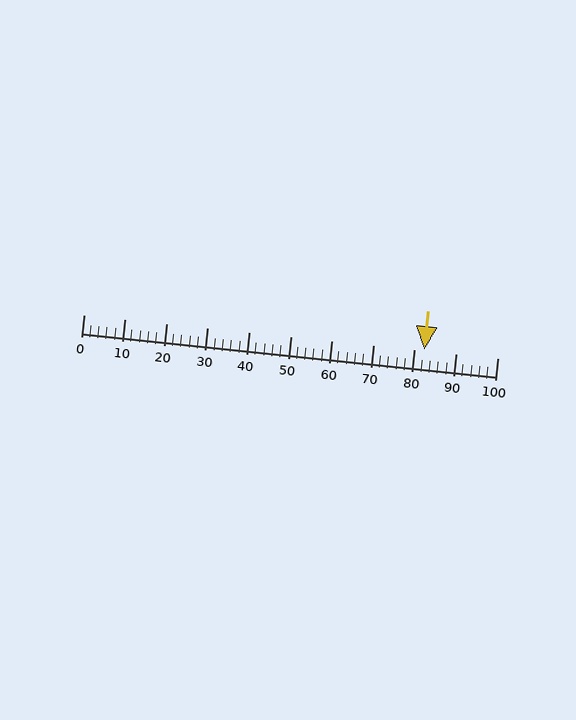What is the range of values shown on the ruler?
The ruler shows values from 0 to 100.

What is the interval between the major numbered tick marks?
The major tick marks are spaced 10 units apart.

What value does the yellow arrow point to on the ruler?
The yellow arrow points to approximately 82.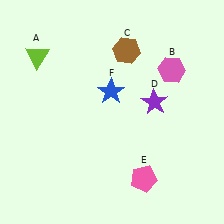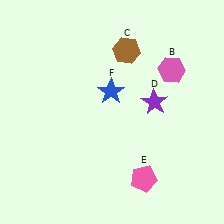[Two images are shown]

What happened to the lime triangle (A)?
The lime triangle (A) was removed in Image 2. It was in the top-left area of Image 1.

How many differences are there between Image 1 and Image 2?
There is 1 difference between the two images.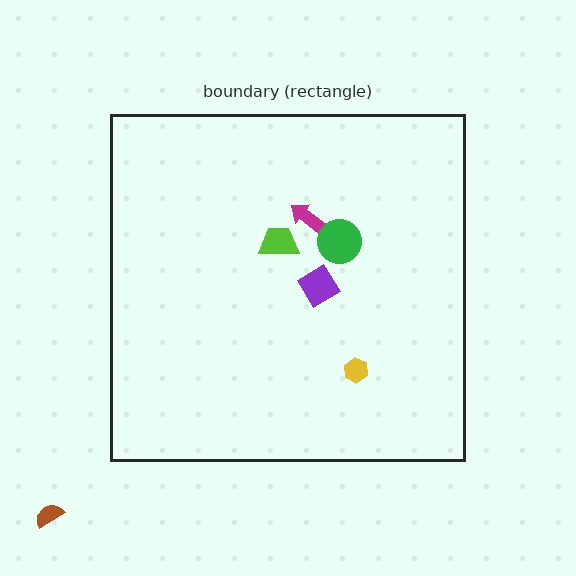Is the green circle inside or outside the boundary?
Inside.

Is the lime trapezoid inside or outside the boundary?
Inside.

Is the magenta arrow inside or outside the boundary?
Inside.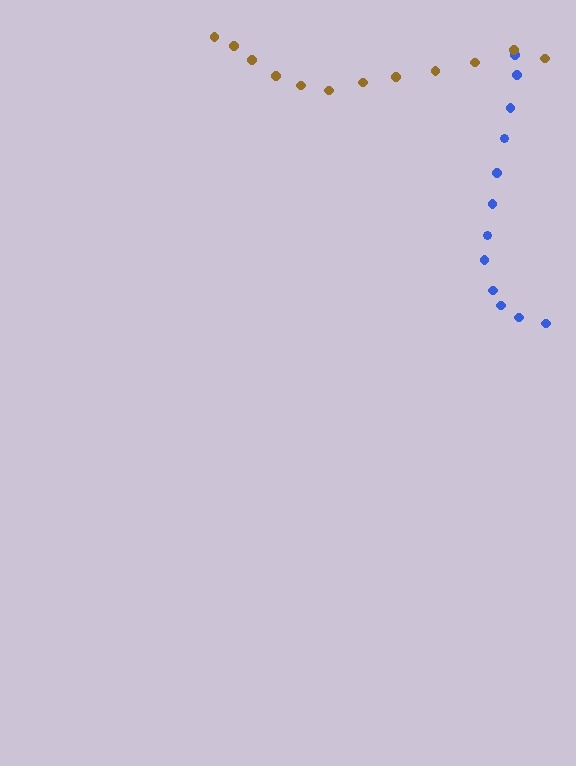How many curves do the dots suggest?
There are 2 distinct paths.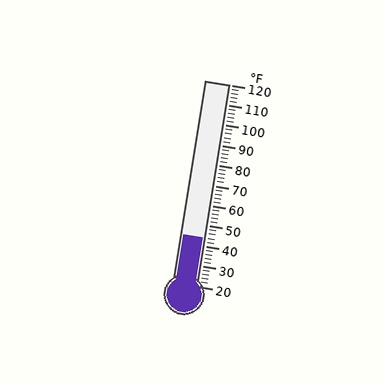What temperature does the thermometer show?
The thermometer shows approximately 44°F.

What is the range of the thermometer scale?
The thermometer scale ranges from 20°F to 120°F.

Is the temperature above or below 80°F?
The temperature is below 80°F.